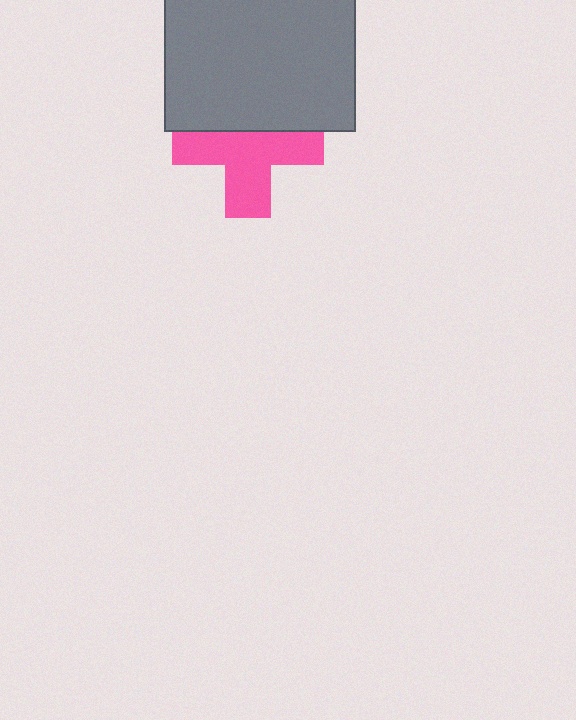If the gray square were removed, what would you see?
You would see the complete pink cross.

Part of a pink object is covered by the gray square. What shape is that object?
It is a cross.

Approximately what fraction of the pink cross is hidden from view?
Roughly 37% of the pink cross is hidden behind the gray square.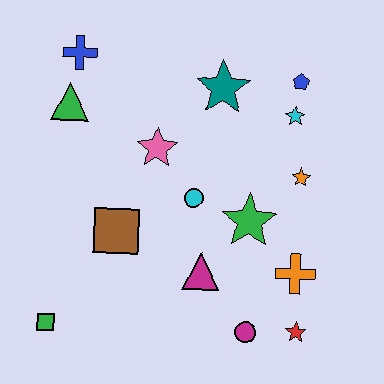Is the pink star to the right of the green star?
No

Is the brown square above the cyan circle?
No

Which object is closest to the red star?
The magenta circle is closest to the red star.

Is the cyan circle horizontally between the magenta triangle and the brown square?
Yes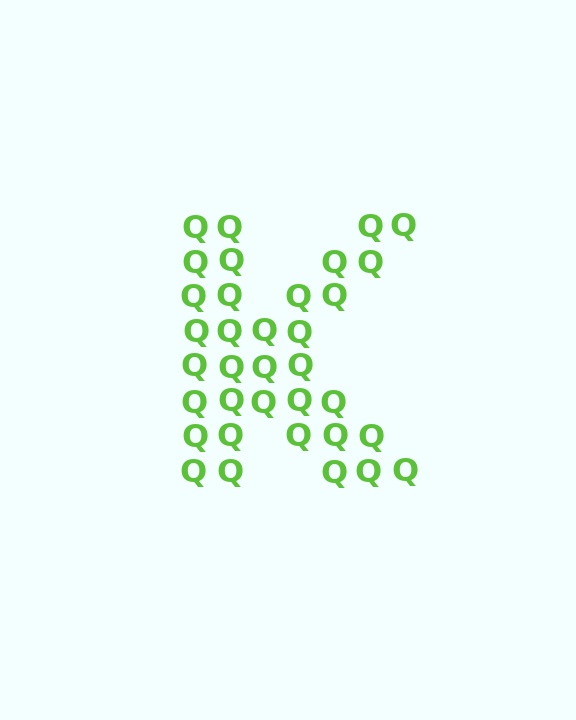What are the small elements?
The small elements are letter Q's.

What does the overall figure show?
The overall figure shows the letter K.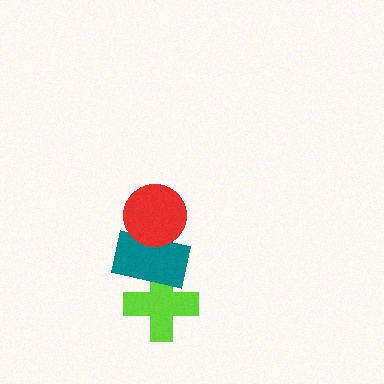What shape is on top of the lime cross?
The teal rectangle is on top of the lime cross.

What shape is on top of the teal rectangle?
The red circle is on top of the teal rectangle.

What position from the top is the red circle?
The red circle is 1st from the top.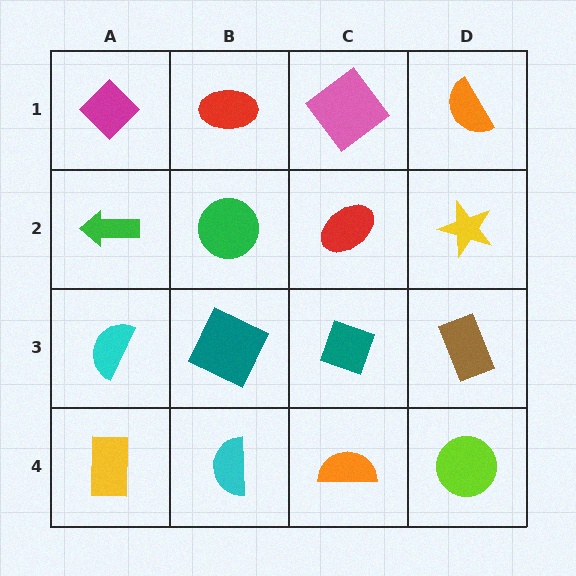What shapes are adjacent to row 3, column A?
A green arrow (row 2, column A), a yellow rectangle (row 4, column A), a teal square (row 3, column B).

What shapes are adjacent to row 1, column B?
A green circle (row 2, column B), a magenta diamond (row 1, column A), a pink diamond (row 1, column C).